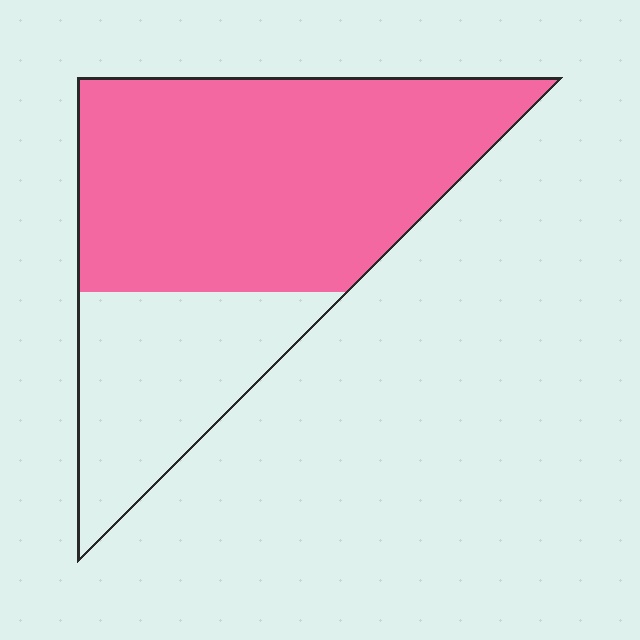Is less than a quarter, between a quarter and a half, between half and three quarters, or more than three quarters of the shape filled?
Between half and three quarters.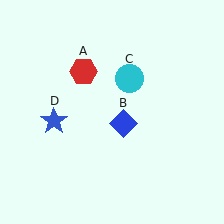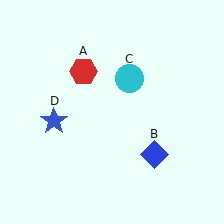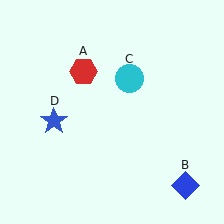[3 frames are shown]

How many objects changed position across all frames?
1 object changed position: blue diamond (object B).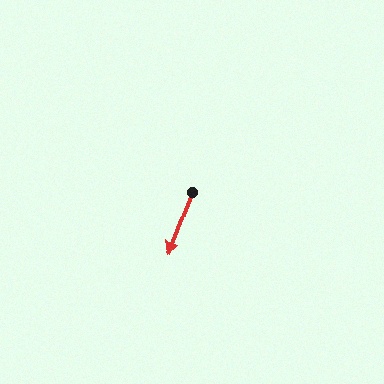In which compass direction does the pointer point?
South.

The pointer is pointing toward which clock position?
Roughly 7 o'clock.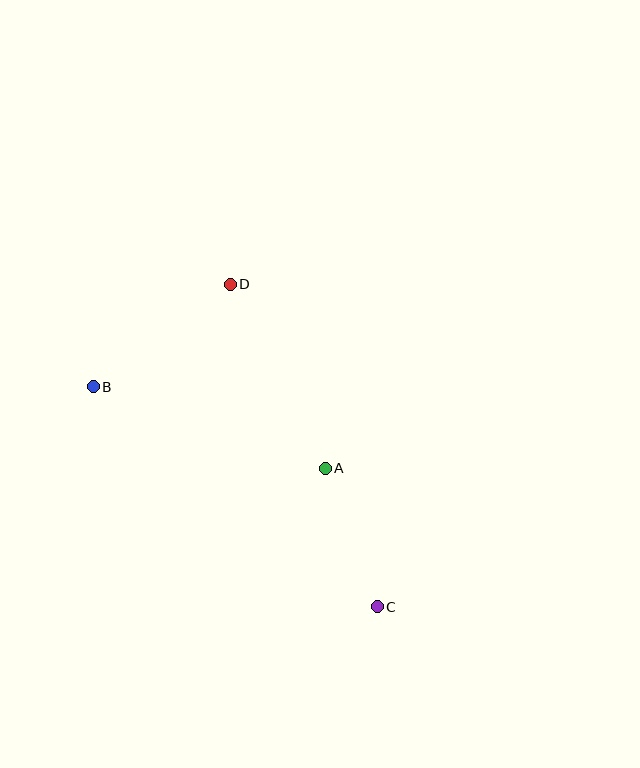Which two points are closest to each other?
Points A and C are closest to each other.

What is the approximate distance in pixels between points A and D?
The distance between A and D is approximately 207 pixels.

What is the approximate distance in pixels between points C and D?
The distance between C and D is approximately 354 pixels.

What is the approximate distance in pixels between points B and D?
The distance between B and D is approximately 171 pixels.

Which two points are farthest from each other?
Points B and C are farthest from each other.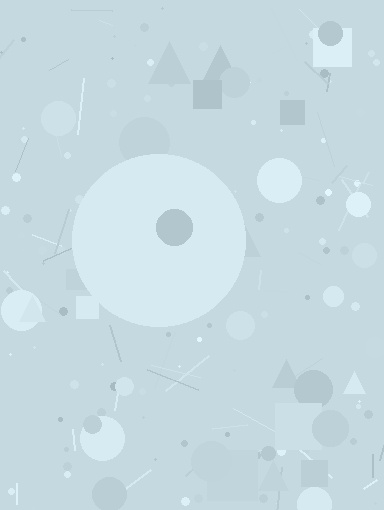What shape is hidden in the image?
A circle is hidden in the image.